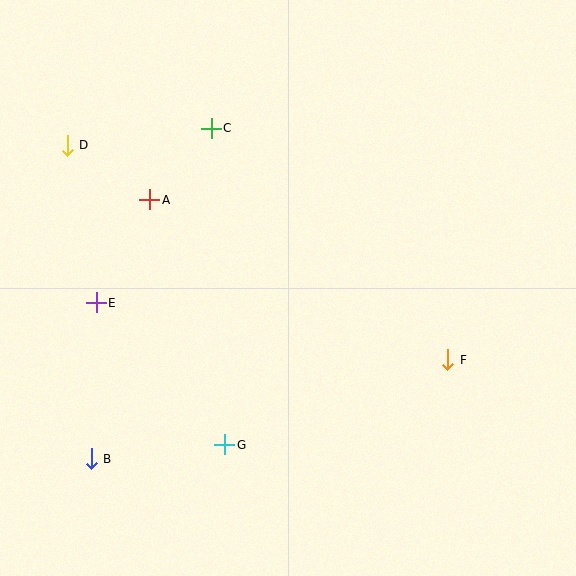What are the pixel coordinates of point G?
Point G is at (225, 445).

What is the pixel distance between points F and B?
The distance between F and B is 370 pixels.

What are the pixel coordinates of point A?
Point A is at (150, 200).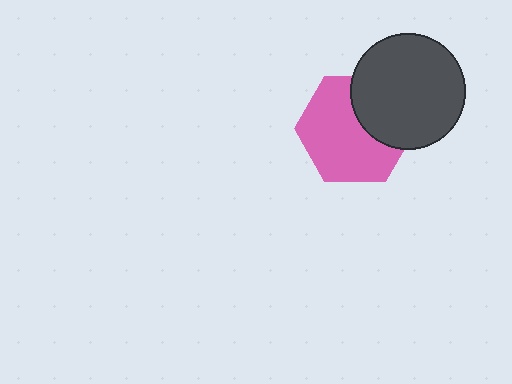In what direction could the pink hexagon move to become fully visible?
The pink hexagon could move toward the lower-left. That would shift it out from behind the dark gray circle entirely.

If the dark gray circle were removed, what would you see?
You would see the complete pink hexagon.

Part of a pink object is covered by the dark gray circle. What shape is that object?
It is a hexagon.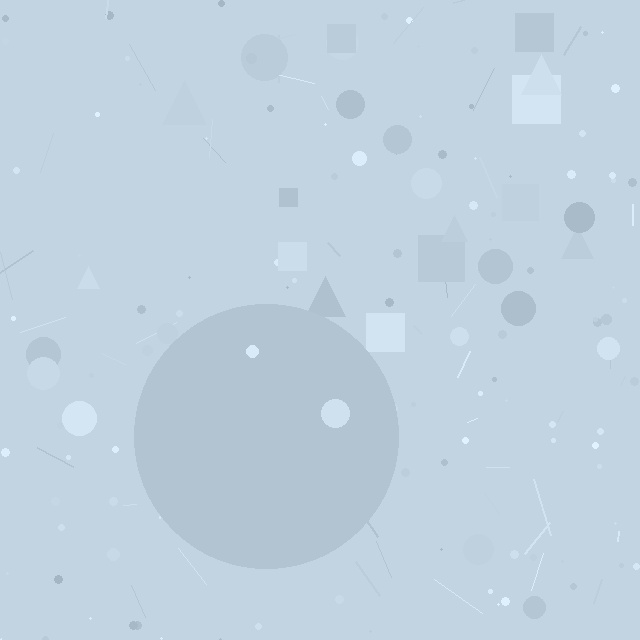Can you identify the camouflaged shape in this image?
The camouflaged shape is a circle.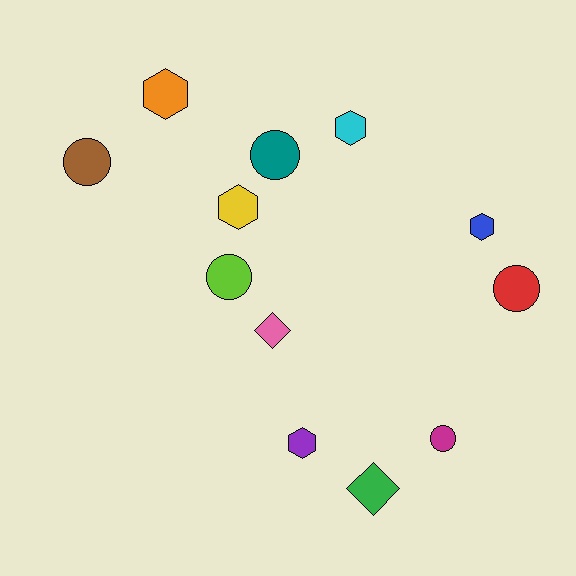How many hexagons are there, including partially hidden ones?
There are 5 hexagons.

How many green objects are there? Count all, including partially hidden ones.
There is 1 green object.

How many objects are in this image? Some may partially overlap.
There are 12 objects.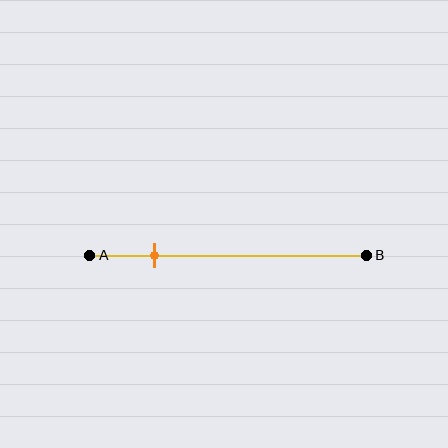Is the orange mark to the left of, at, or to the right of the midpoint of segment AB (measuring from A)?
The orange mark is to the left of the midpoint of segment AB.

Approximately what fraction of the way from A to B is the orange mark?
The orange mark is approximately 25% of the way from A to B.